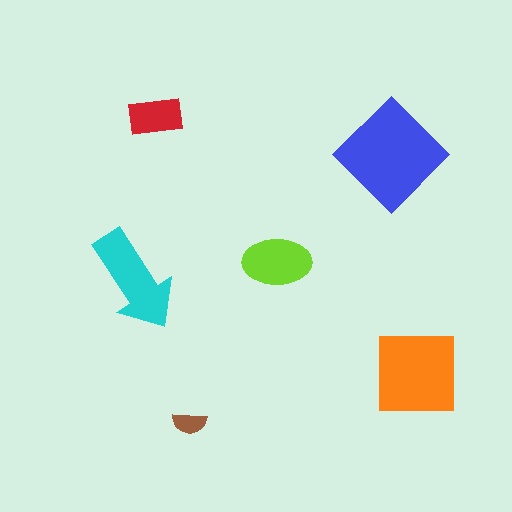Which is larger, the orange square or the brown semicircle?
The orange square.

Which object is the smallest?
The brown semicircle.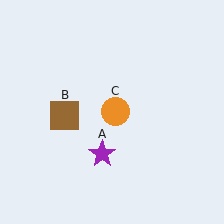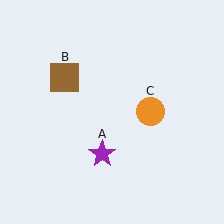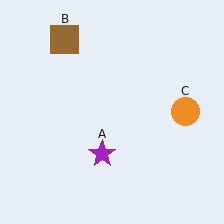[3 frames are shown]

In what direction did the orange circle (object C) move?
The orange circle (object C) moved right.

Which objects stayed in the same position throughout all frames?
Purple star (object A) remained stationary.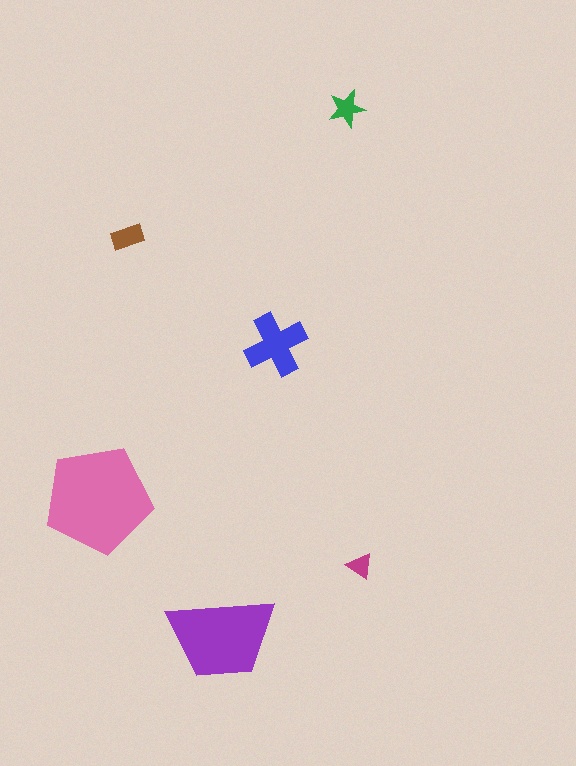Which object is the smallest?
The magenta triangle.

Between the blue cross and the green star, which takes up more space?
The blue cross.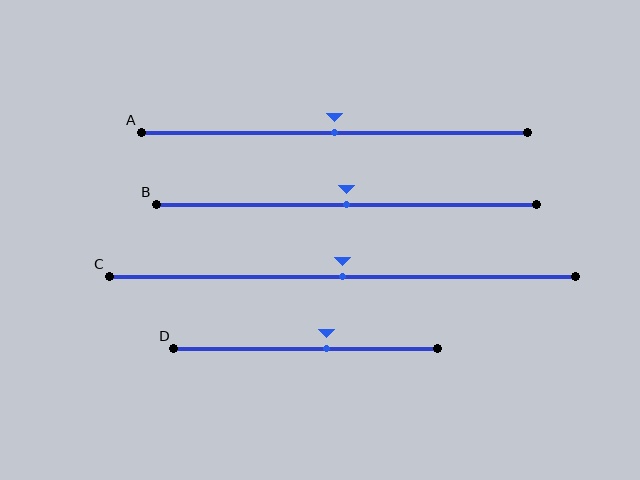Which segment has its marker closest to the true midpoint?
Segment A has its marker closest to the true midpoint.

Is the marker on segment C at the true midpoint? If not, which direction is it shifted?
Yes, the marker on segment C is at the true midpoint.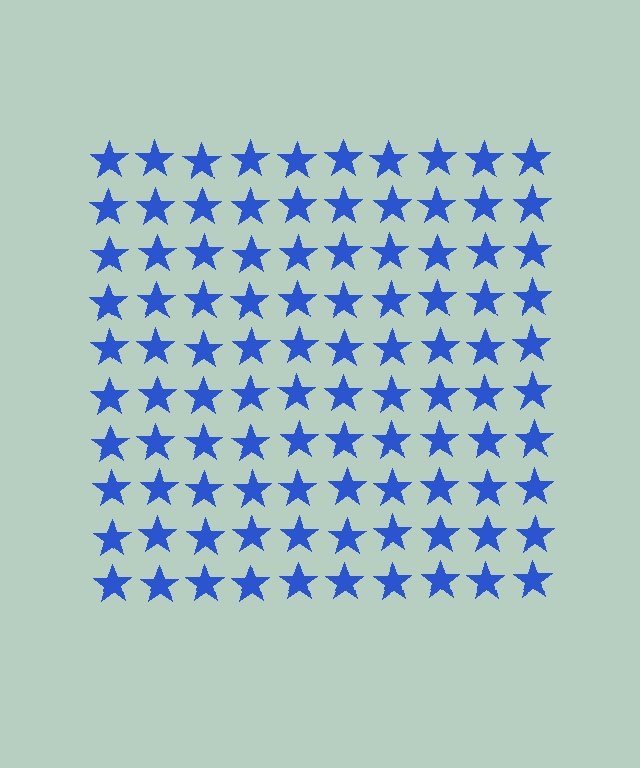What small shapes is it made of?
It is made of small stars.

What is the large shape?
The large shape is a square.